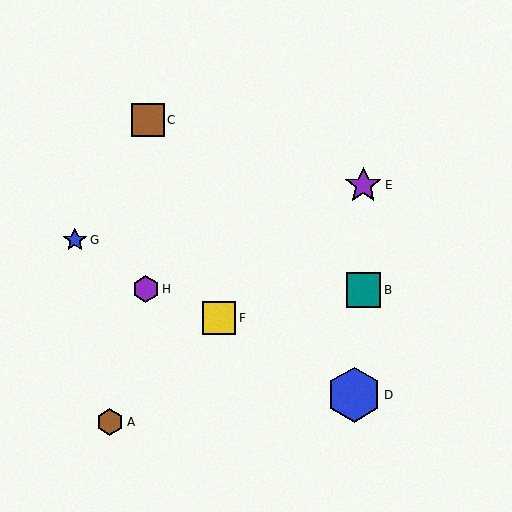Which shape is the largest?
The blue hexagon (labeled D) is the largest.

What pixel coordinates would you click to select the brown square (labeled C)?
Click at (148, 120) to select the brown square C.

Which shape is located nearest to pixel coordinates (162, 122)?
The brown square (labeled C) at (148, 120) is nearest to that location.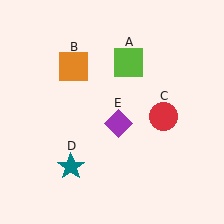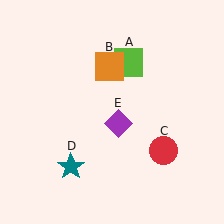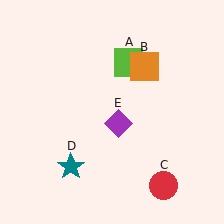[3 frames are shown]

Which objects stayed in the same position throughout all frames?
Lime square (object A) and teal star (object D) and purple diamond (object E) remained stationary.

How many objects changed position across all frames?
2 objects changed position: orange square (object B), red circle (object C).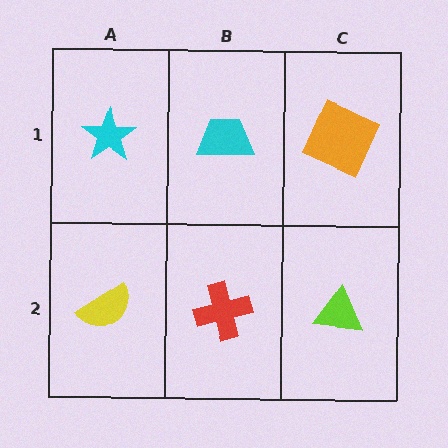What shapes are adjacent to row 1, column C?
A lime triangle (row 2, column C), a cyan trapezoid (row 1, column B).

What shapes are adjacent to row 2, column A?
A cyan star (row 1, column A), a red cross (row 2, column B).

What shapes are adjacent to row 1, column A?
A yellow semicircle (row 2, column A), a cyan trapezoid (row 1, column B).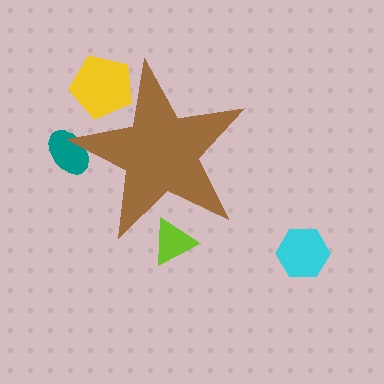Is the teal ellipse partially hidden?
Yes, the teal ellipse is partially hidden behind the brown star.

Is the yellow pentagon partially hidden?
Yes, the yellow pentagon is partially hidden behind the brown star.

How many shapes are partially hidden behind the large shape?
3 shapes are partially hidden.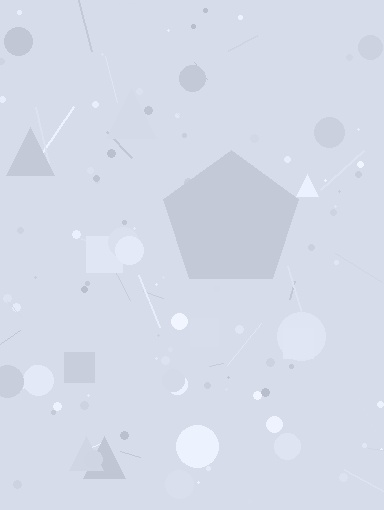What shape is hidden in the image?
A pentagon is hidden in the image.